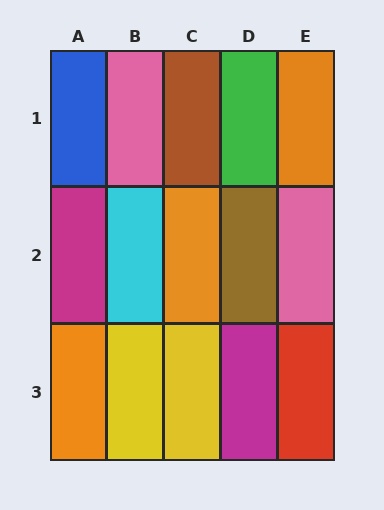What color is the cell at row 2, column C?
Orange.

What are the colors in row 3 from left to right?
Orange, yellow, yellow, magenta, red.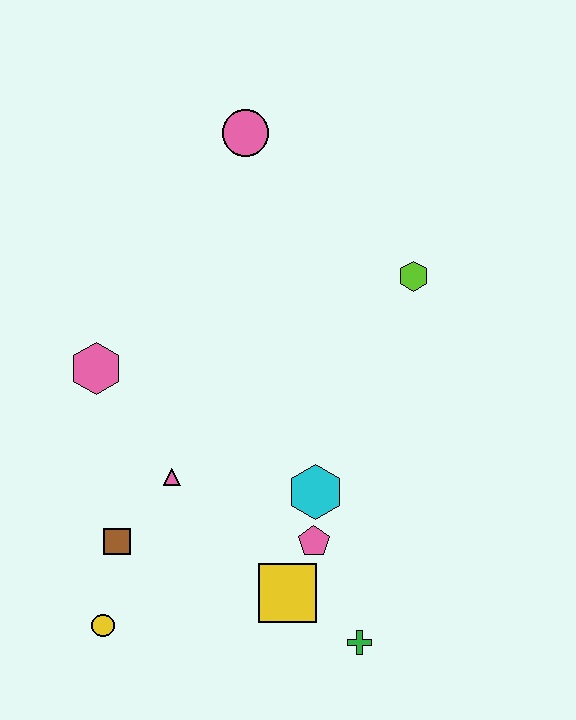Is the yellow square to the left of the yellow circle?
No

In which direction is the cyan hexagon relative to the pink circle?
The cyan hexagon is below the pink circle.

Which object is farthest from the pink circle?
The green cross is farthest from the pink circle.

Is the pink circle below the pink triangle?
No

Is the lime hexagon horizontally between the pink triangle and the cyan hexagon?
No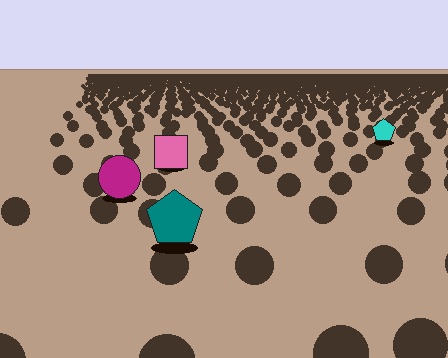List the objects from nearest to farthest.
From nearest to farthest: the teal pentagon, the magenta circle, the pink square, the cyan pentagon.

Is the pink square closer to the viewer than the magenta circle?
No. The magenta circle is closer — you can tell from the texture gradient: the ground texture is coarser near it.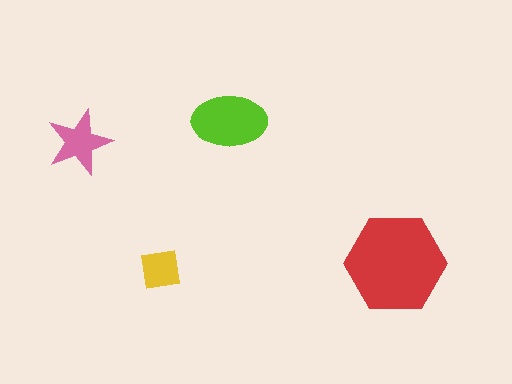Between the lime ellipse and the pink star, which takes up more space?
The lime ellipse.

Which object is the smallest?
The yellow square.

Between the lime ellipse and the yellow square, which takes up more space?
The lime ellipse.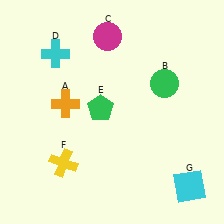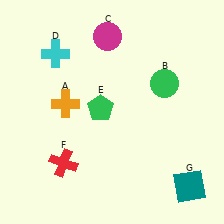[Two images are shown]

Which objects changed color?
F changed from yellow to red. G changed from cyan to teal.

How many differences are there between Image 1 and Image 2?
There are 2 differences between the two images.